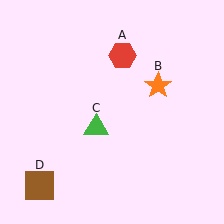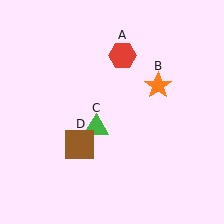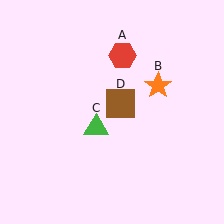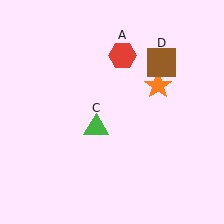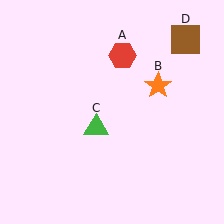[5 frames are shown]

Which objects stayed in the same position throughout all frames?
Red hexagon (object A) and orange star (object B) and green triangle (object C) remained stationary.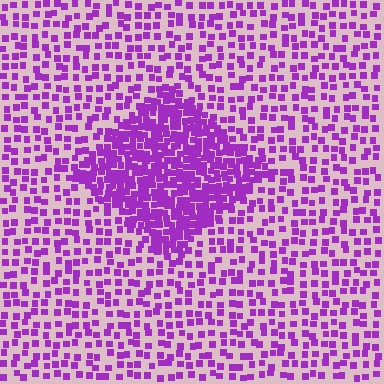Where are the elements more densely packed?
The elements are more densely packed inside the diamond boundary.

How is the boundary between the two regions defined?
The boundary is defined by a change in element density (approximately 2.5x ratio). All elements are the same color, size, and shape.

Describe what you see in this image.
The image contains small purple elements arranged at two different densities. A diamond-shaped region is visible where the elements are more densely packed than the surrounding area.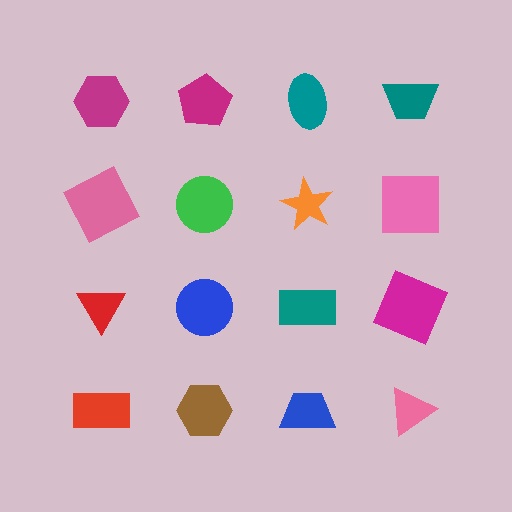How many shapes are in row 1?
4 shapes.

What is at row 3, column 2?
A blue circle.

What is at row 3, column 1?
A red triangle.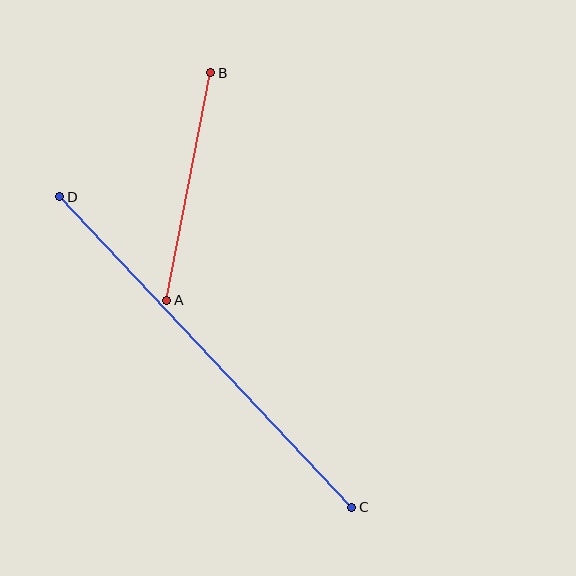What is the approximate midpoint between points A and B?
The midpoint is at approximately (189, 187) pixels.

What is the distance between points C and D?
The distance is approximately 426 pixels.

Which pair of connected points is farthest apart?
Points C and D are farthest apart.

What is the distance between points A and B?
The distance is approximately 231 pixels.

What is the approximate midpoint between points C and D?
The midpoint is at approximately (206, 352) pixels.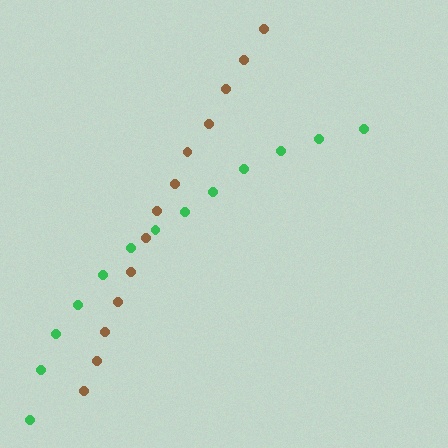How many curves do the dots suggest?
There are 2 distinct paths.